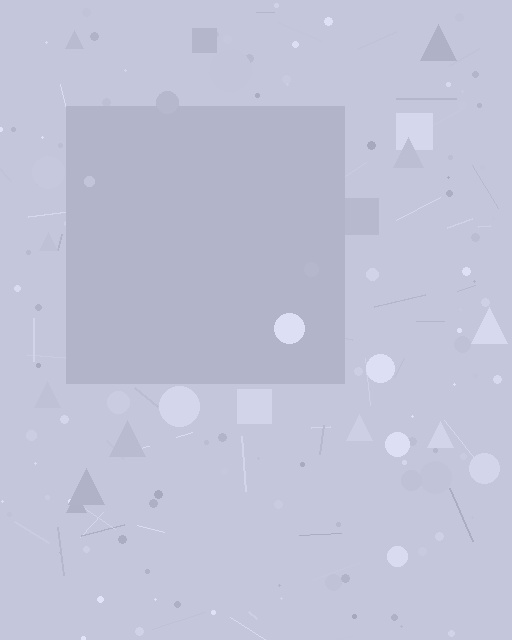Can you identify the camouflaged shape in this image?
The camouflaged shape is a square.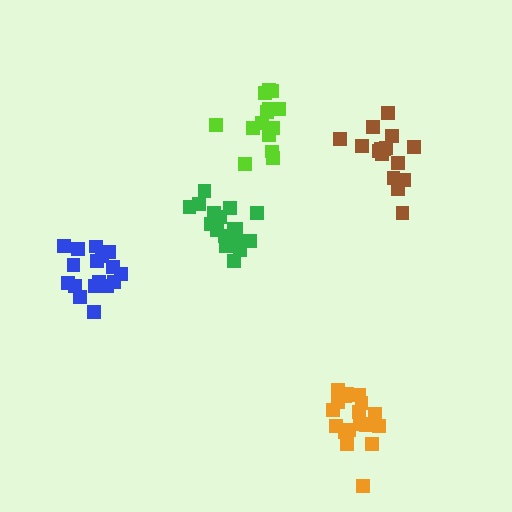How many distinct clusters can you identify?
There are 5 distinct clusters.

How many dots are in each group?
Group 1: 19 dots, Group 2: 16 dots, Group 3: 17 dots, Group 4: 18 dots, Group 5: 14 dots (84 total).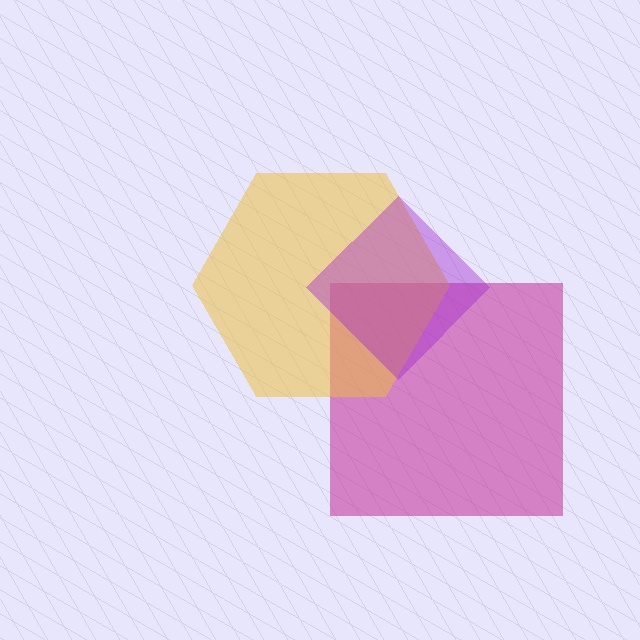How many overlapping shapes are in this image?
There are 3 overlapping shapes in the image.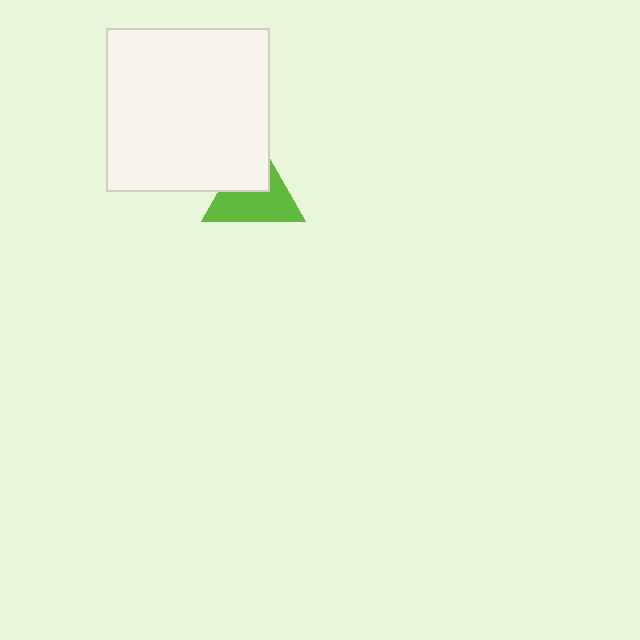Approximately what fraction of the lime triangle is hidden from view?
Roughly 39% of the lime triangle is hidden behind the white square.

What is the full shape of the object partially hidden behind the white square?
The partially hidden object is a lime triangle.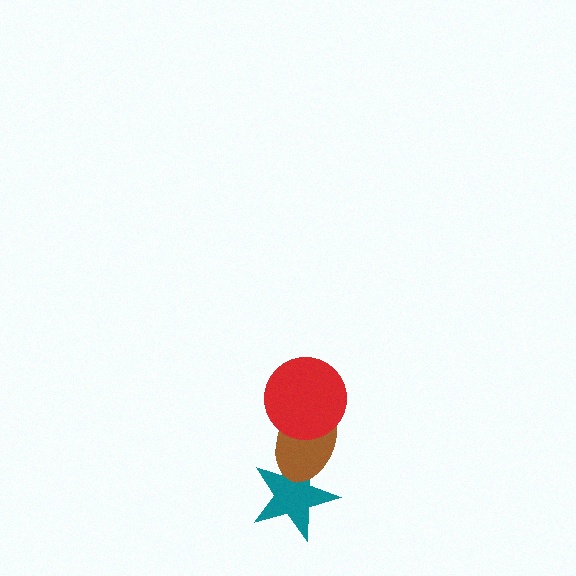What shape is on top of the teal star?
The brown ellipse is on top of the teal star.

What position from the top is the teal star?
The teal star is 3rd from the top.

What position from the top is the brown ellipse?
The brown ellipse is 2nd from the top.